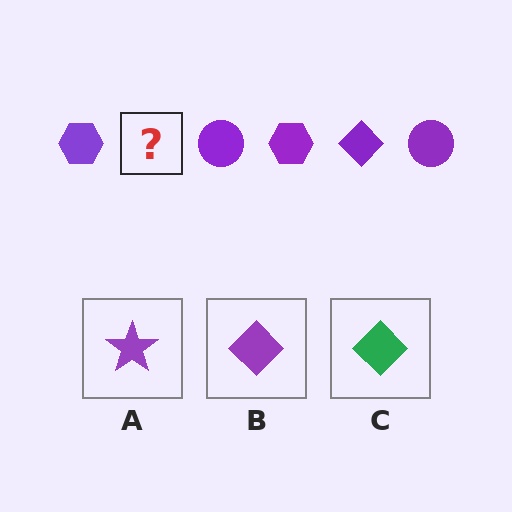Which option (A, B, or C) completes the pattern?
B.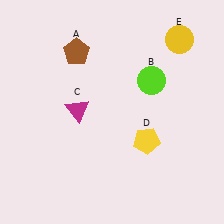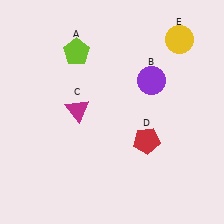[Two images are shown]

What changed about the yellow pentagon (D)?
In Image 1, D is yellow. In Image 2, it changed to red.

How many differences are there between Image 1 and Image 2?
There are 3 differences between the two images.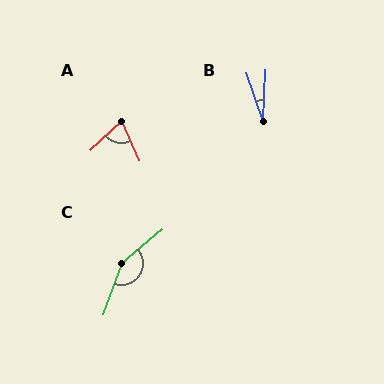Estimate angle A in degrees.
Approximately 71 degrees.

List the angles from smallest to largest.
B (22°), A (71°), C (150°).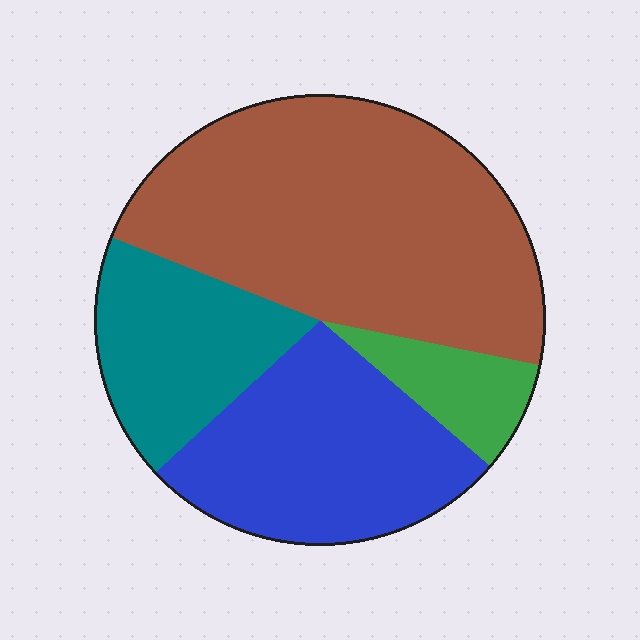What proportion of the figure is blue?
Blue takes up about one quarter (1/4) of the figure.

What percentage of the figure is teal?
Teal takes up about one sixth (1/6) of the figure.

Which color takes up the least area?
Green, at roughly 10%.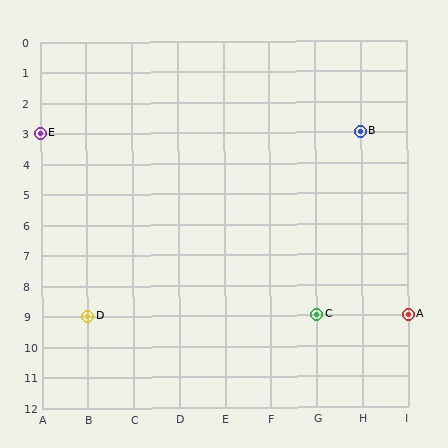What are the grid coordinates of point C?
Point C is at grid coordinates (G, 9).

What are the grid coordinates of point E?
Point E is at grid coordinates (A, 3).